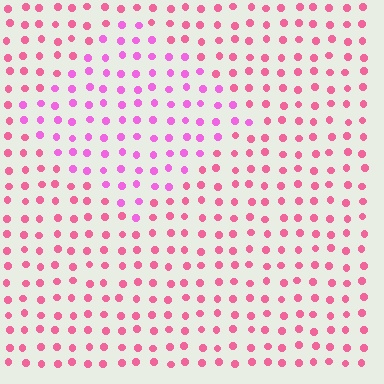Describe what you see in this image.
The image is filled with small pink elements in a uniform arrangement. A diamond-shaped region is visible where the elements are tinted to a slightly different hue, forming a subtle color boundary.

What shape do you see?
I see a diamond.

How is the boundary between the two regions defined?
The boundary is defined purely by a slight shift in hue (about 30 degrees). Spacing, size, and orientation are identical on both sides.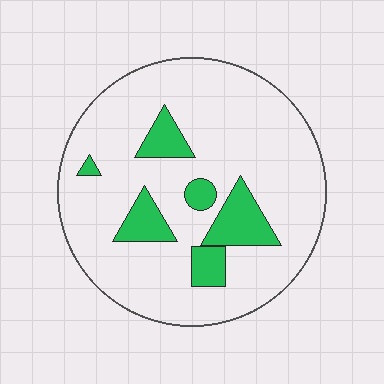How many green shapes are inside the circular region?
6.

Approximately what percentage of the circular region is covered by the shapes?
Approximately 15%.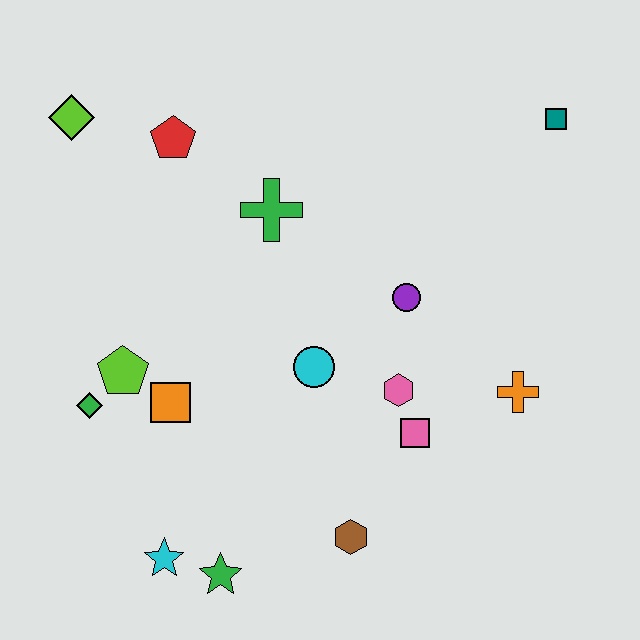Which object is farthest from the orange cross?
The lime diamond is farthest from the orange cross.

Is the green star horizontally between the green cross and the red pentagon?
Yes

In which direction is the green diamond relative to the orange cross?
The green diamond is to the left of the orange cross.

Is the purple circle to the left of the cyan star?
No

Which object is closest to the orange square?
The lime pentagon is closest to the orange square.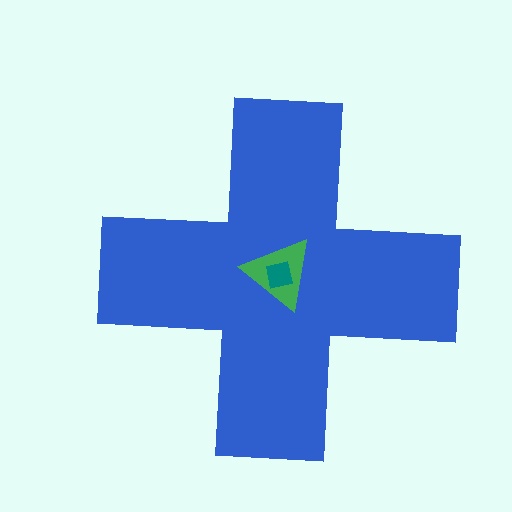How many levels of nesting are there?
3.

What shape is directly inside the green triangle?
The teal square.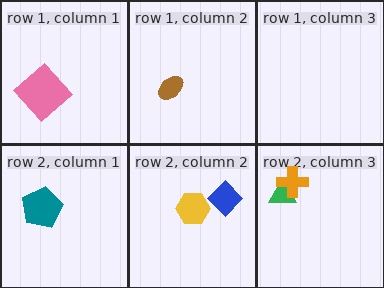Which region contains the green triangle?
The row 2, column 3 region.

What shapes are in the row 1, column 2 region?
The brown ellipse.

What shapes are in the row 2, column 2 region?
The yellow hexagon, the blue diamond.